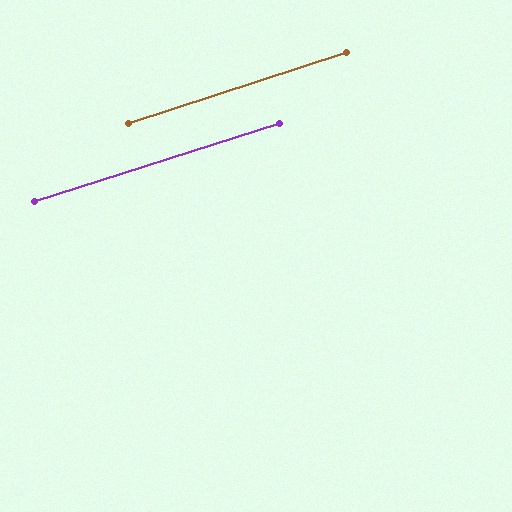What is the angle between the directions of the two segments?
Approximately 0 degrees.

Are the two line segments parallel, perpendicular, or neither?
Parallel — their directions differ by only 0.2°.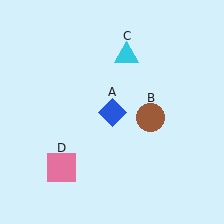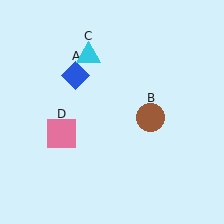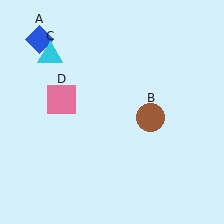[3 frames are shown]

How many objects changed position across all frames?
3 objects changed position: blue diamond (object A), cyan triangle (object C), pink square (object D).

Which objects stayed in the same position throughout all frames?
Brown circle (object B) remained stationary.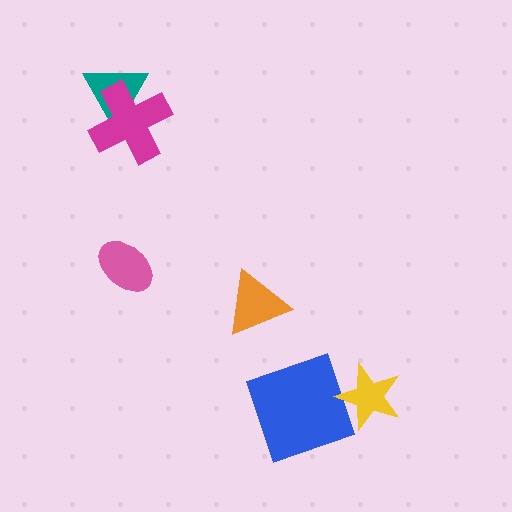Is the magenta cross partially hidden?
No, no other shape covers it.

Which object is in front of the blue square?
The yellow star is in front of the blue square.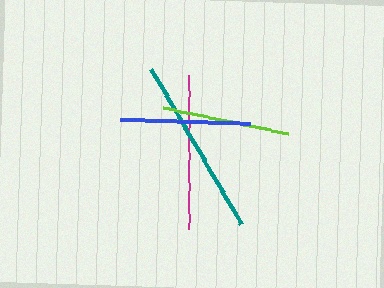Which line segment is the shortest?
The lime line is the shortest at approximately 127 pixels.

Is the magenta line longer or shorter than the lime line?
The magenta line is longer than the lime line.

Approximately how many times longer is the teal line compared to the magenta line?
The teal line is approximately 1.2 times the length of the magenta line.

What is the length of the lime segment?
The lime segment is approximately 127 pixels long.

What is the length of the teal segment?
The teal segment is approximately 179 pixels long.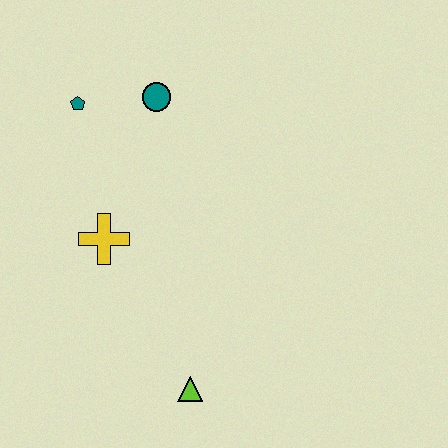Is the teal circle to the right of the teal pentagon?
Yes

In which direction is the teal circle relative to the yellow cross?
The teal circle is above the yellow cross.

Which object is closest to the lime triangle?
The yellow cross is closest to the lime triangle.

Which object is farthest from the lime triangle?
The teal pentagon is farthest from the lime triangle.